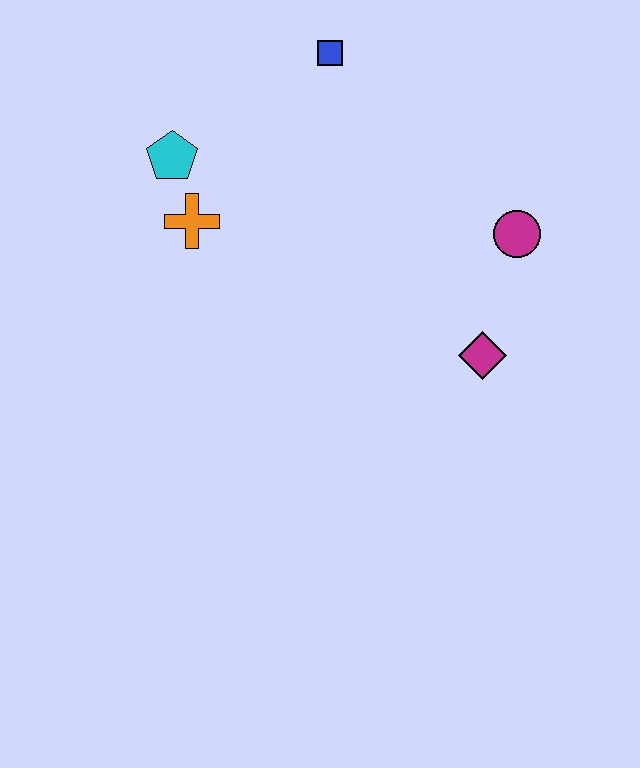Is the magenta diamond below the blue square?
Yes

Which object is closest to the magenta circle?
The magenta diamond is closest to the magenta circle.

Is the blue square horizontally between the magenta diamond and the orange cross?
Yes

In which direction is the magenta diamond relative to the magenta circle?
The magenta diamond is below the magenta circle.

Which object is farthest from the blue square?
The magenta diamond is farthest from the blue square.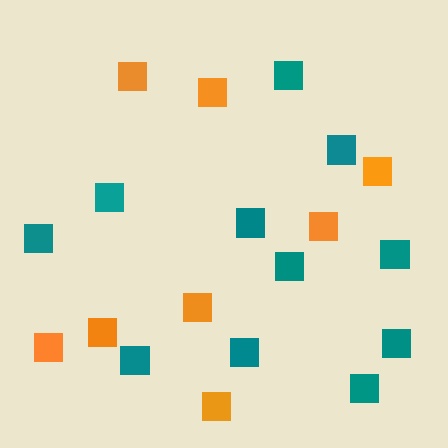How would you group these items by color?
There are 2 groups: one group of teal squares (11) and one group of orange squares (8).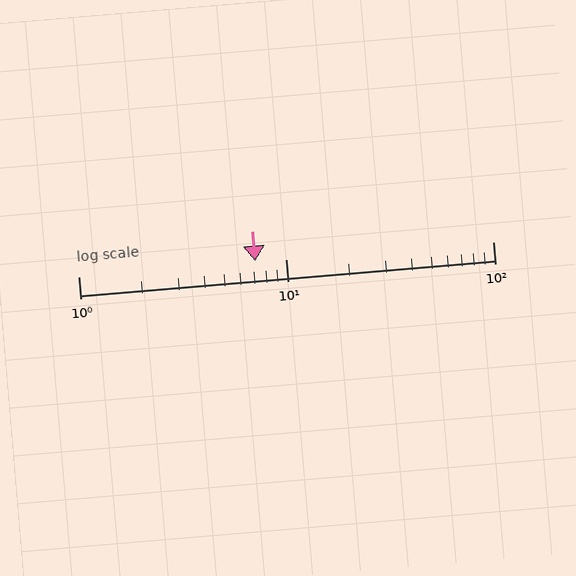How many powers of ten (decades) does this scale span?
The scale spans 2 decades, from 1 to 100.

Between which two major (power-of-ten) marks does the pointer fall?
The pointer is between 1 and 10.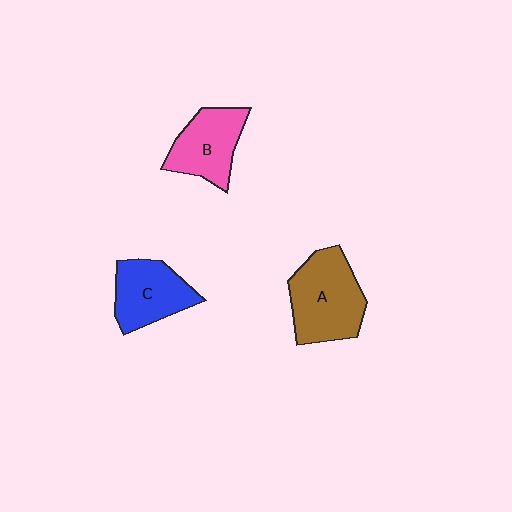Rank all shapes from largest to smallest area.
From largest to smallest: A (brown), C (blue), B (pink).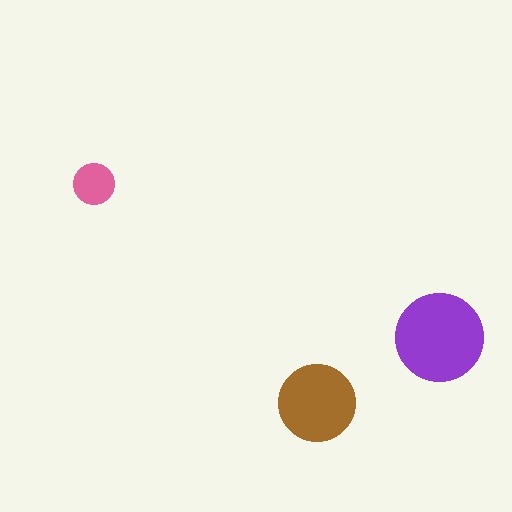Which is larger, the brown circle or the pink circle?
The brown one.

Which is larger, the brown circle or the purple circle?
The purple one.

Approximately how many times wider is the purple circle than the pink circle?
About 2 times wider.